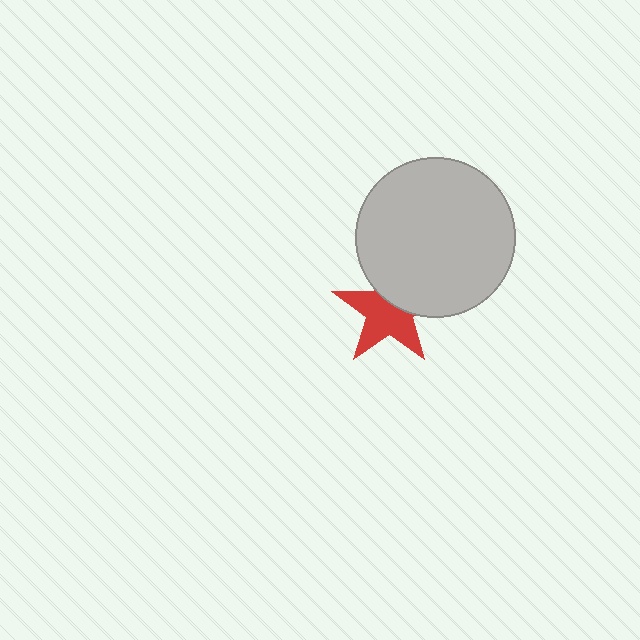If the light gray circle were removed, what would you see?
You would see the complete red star.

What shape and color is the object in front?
The object in front is a light gray circle.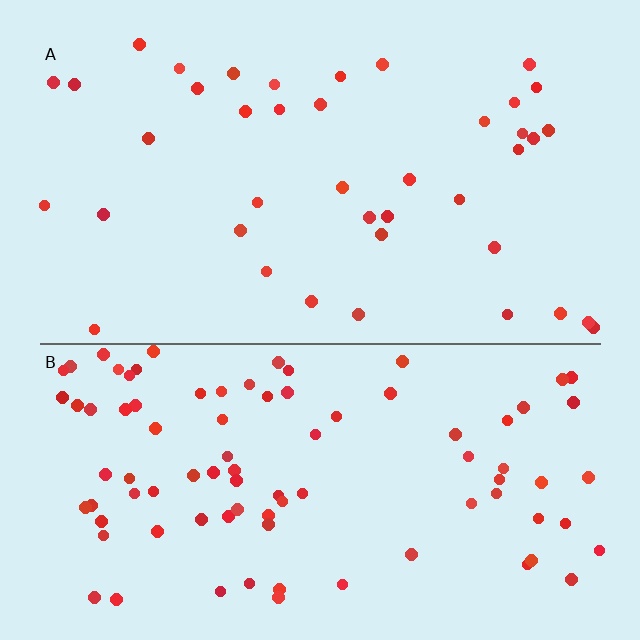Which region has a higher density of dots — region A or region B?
B (the bottom).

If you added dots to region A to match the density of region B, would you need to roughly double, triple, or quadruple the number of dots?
Approximately double.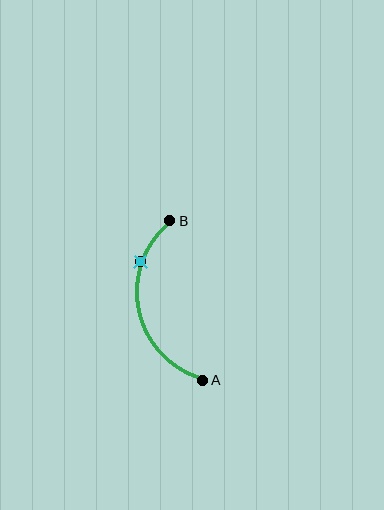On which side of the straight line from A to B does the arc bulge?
The arc bulges to the left of the straight line connecting A and B.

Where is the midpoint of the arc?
The arc midpoint is the point on the curve farthest from the straight line joining A and B. It sits to the left of that line.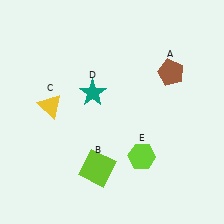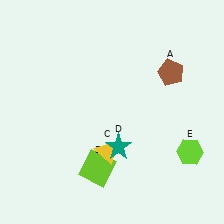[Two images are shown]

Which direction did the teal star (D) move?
The teal star (D) moved down.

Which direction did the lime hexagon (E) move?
The lime hexagon (E) moved right.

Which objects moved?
The objects that moved are: the yellow triangle (C), the teal star (D), the lime hexagon (E).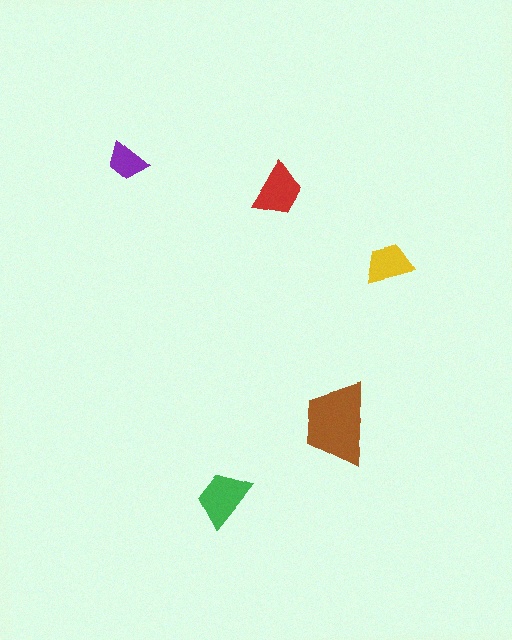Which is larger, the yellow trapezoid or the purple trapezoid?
The yellow one.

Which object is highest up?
The purple trapezoid is topmost.